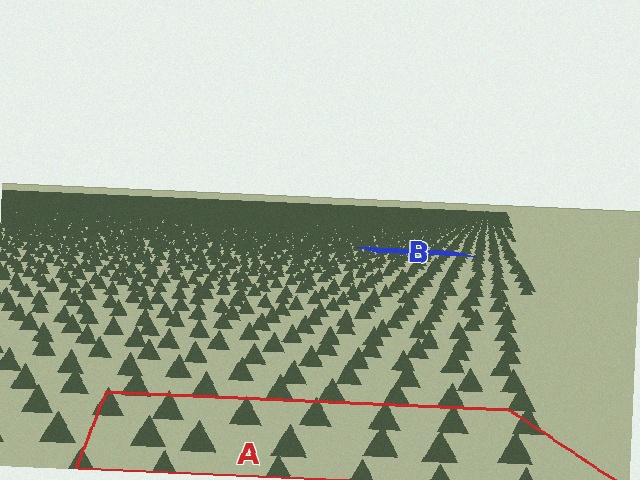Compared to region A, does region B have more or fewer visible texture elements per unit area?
Region B has more texture elements per unit area — they are packed more densely because it is farther away.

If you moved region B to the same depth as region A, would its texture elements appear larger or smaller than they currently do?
They would appear larger. At a closer depth, the same texture elements are projected at a bigger on-screen size.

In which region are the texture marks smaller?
The texture marks are smaller in region B, because it is farther away.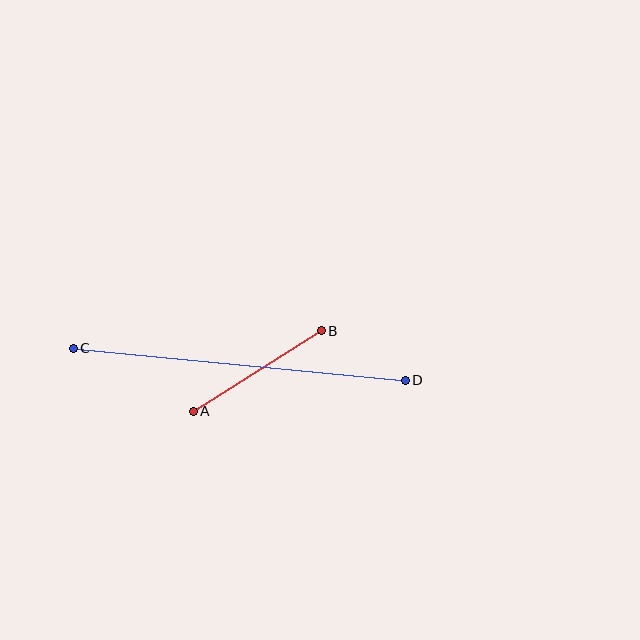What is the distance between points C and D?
The distance is approximately 333 pixels.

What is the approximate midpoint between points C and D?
The midpoint is at approximately (239, 364) pixels.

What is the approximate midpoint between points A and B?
The midpoint is at approximately (257, 371) pixels.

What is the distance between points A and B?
The distance is approximately 151 pixels.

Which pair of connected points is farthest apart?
Points C and D are farthest apart.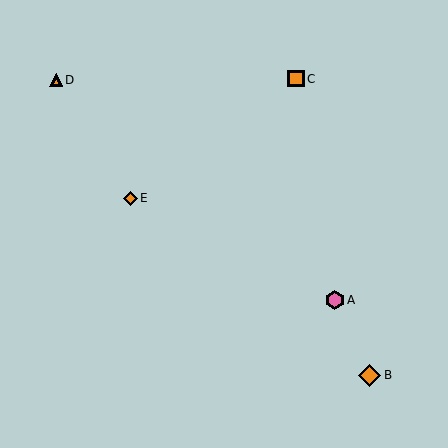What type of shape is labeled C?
Shape C is an orange square.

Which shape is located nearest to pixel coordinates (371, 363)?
The orange diamond (labeled B) at (370, 375) is nearest to that location.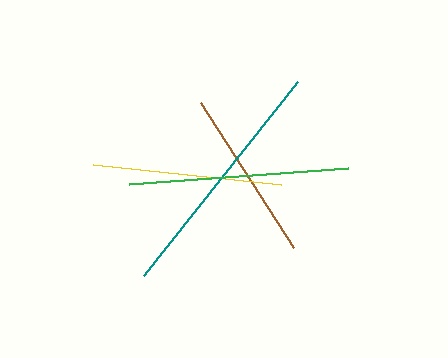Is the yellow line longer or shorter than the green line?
The green line is longer than the yellow line.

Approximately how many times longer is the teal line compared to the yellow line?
The teal line is approximately 1.3 times the length of the yellow line.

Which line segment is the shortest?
The brown line is the shortest at approximately 173 pixels.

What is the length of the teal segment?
The teal segment is approximately 248 pixels long.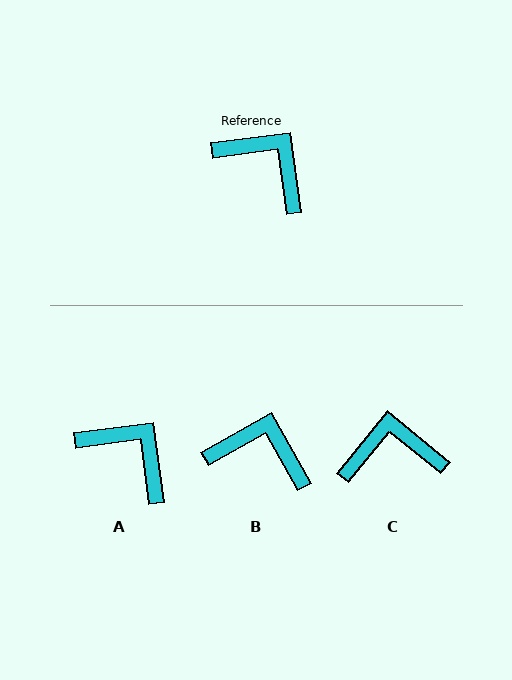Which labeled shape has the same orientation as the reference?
A.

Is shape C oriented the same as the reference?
No, it is off by about 43 degrees.